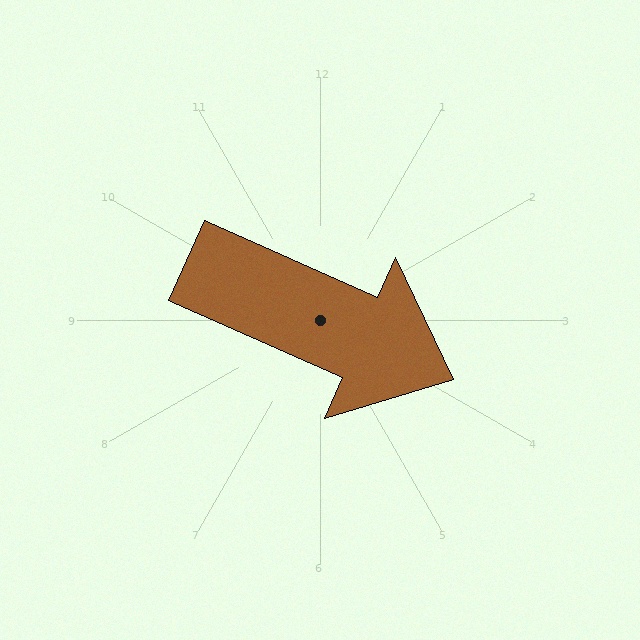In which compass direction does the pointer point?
Southeast.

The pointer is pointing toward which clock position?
Roughly 4 o'clock.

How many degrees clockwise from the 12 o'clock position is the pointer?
Approximately 114 degrees.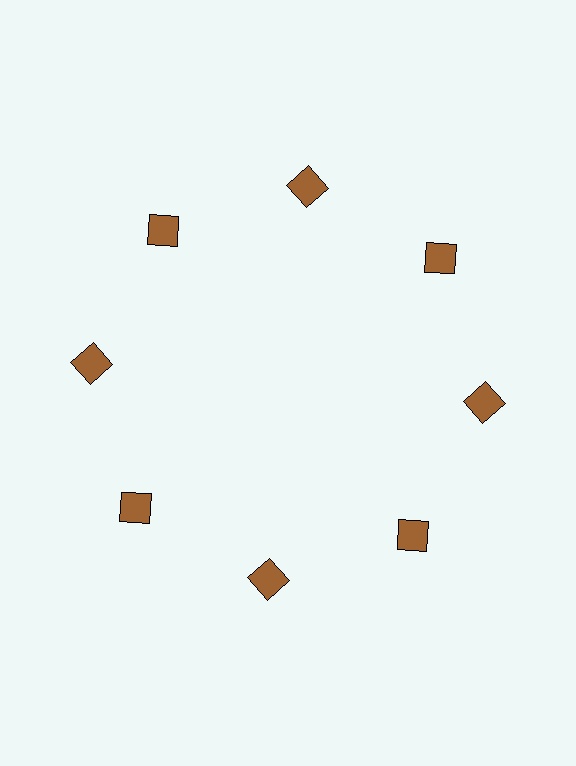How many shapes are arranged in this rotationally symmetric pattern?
There are 8 shapes, arranged in 8 groups of 1.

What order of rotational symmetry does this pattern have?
This pattern has 8-fold rotational symmetry.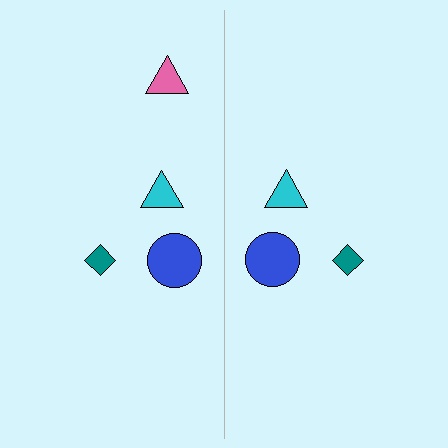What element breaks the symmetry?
A pink triangle is missing from the right side.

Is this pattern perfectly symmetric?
No, the pattern is not perfectly symmetric. A pink triangle is missing from the right side.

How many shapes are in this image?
There are 7 shapes in this image.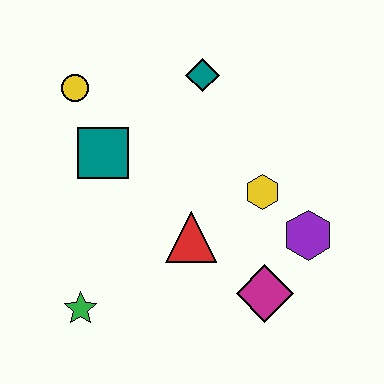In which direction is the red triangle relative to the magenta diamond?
The red triangle is to the left of the magenta diamond.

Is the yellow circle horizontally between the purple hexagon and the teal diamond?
No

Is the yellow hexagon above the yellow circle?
No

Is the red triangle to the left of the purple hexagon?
Yes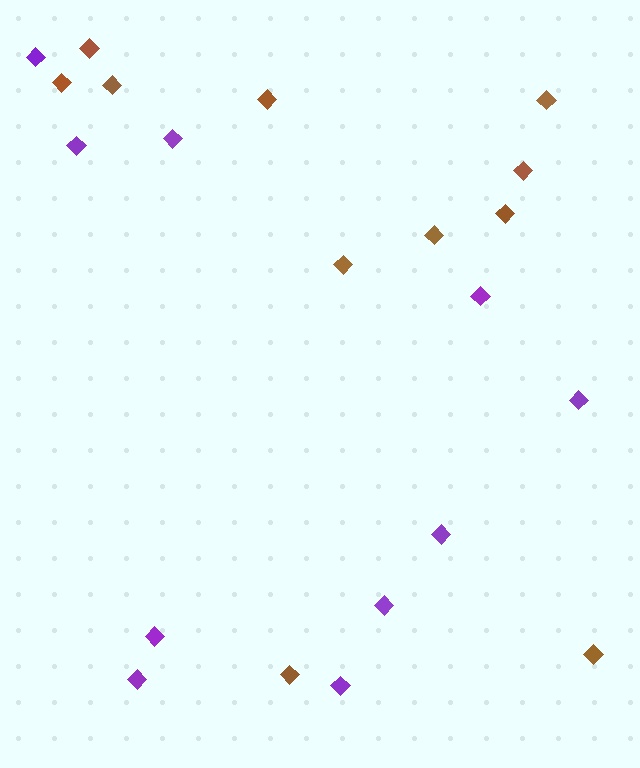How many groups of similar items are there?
There are 2 groups: one group of purple diamonds (10) and one group of brown diamonds (11).